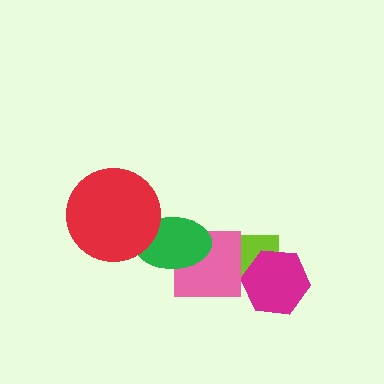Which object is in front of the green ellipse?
The red circle is in front of the green ellipse.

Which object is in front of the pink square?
The green ellipse is in front of the pink square.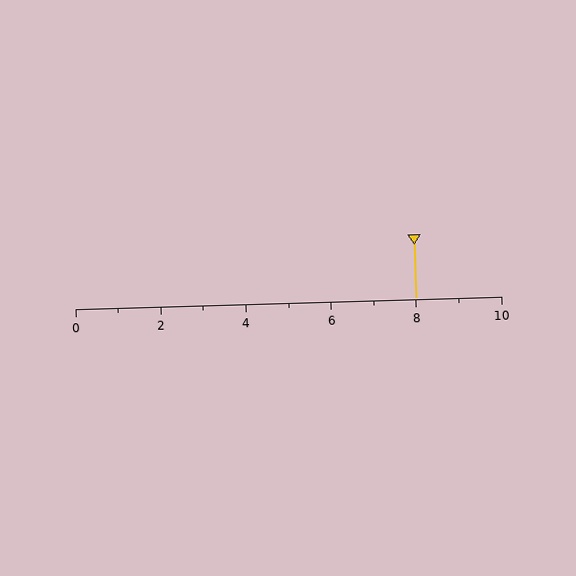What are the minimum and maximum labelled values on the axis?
The axis runs from 0 to 10.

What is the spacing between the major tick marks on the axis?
The major ticks are spaced 2 apart.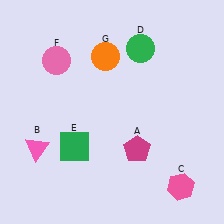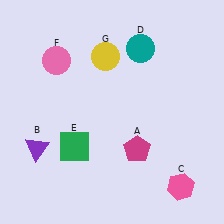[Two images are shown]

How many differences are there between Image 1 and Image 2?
There are 3 differences between the two images.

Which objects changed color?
B changed from pink to purple. D changed from green to teal. G changed from orange to yellow.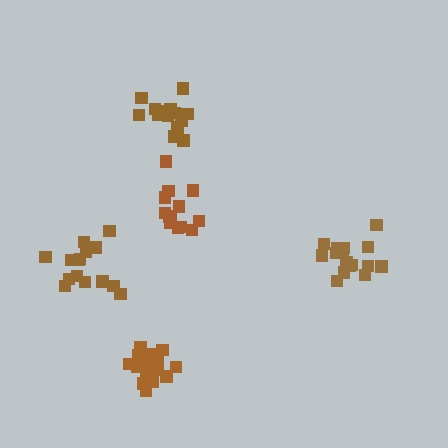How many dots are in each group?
Group 1: 16 dots, Group 2: 13 dots, Group 3: 15 dots, Group 4: 16 dots, Group 5: 15 dots (75 total).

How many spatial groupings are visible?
There are 5 spatial groupings.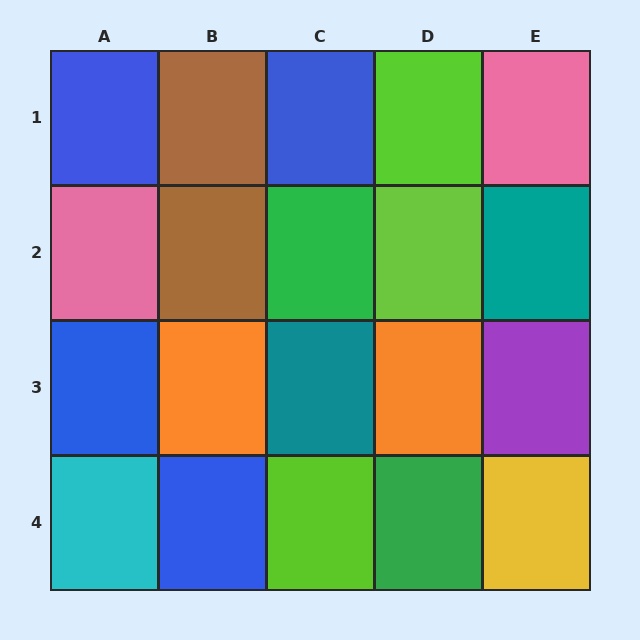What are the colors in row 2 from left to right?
Pink, brown, green, lime, teal.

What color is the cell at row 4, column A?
Cyan.